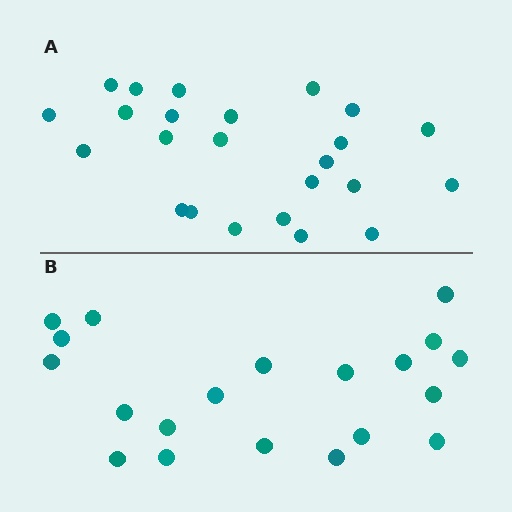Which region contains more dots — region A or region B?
Region A (the top region) has more dots.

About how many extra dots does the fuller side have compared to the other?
Region A has about 4 more dots than region B.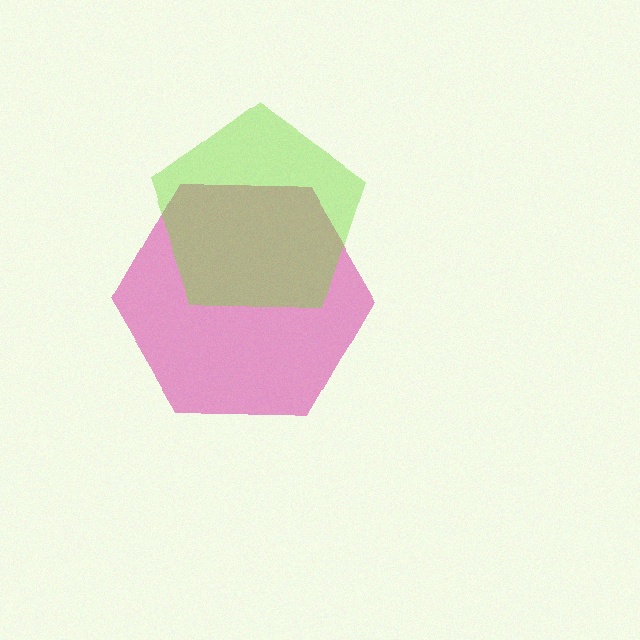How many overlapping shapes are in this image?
There are 2 overlapping shapes in the image.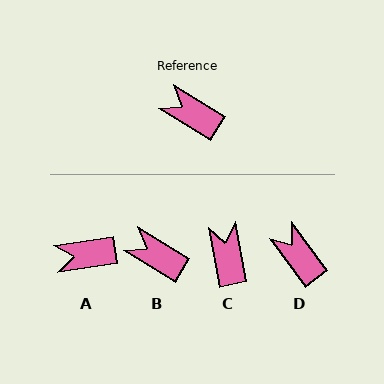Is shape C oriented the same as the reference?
No, it is off by about 47 degrees.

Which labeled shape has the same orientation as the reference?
B.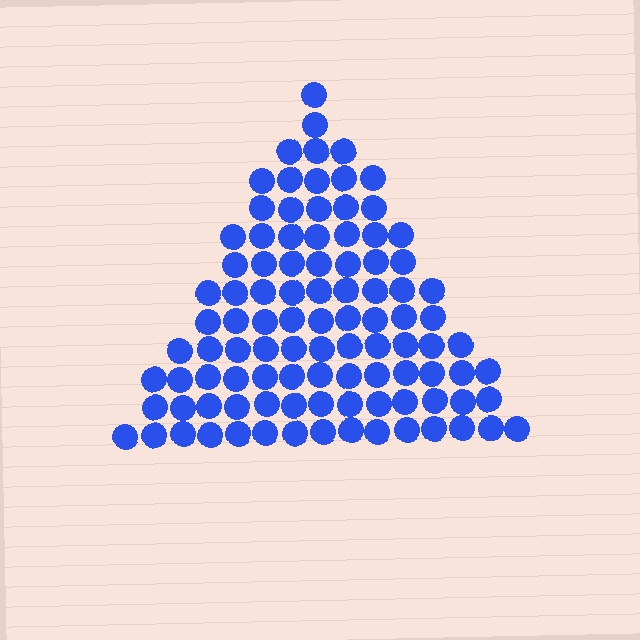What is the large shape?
The large shape is a triangle.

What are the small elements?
The small elements are circles.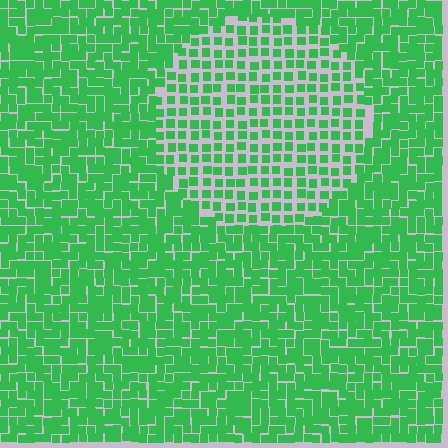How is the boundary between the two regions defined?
The boundary is defined by a change in element density (approximately 1.8x ratio). All elements are the same color, size, and shape.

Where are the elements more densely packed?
The elements are more densely packed outside the circle boundary.